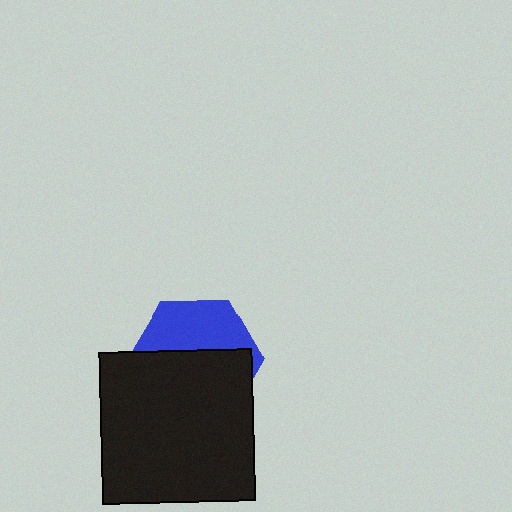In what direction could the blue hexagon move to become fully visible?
The blue hexagon could move up. That would shift it out from behind the black rectangle entirely.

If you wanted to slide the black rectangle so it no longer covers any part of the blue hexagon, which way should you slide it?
Slide it down — that is the most direct way to separate the two shapes.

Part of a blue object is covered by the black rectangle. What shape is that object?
It is a hexagon.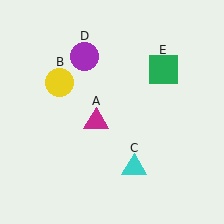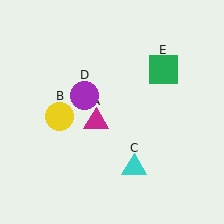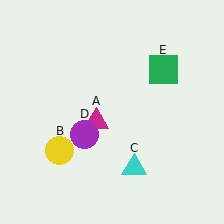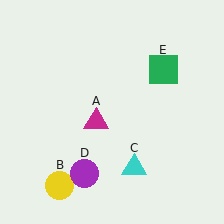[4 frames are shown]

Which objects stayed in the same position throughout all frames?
Magenta triangle (object A) and cyan triangle (object C) and green square (object E) remained stationary.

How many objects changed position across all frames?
2 objects changed position: yellow circle (object B), purple circle (object D).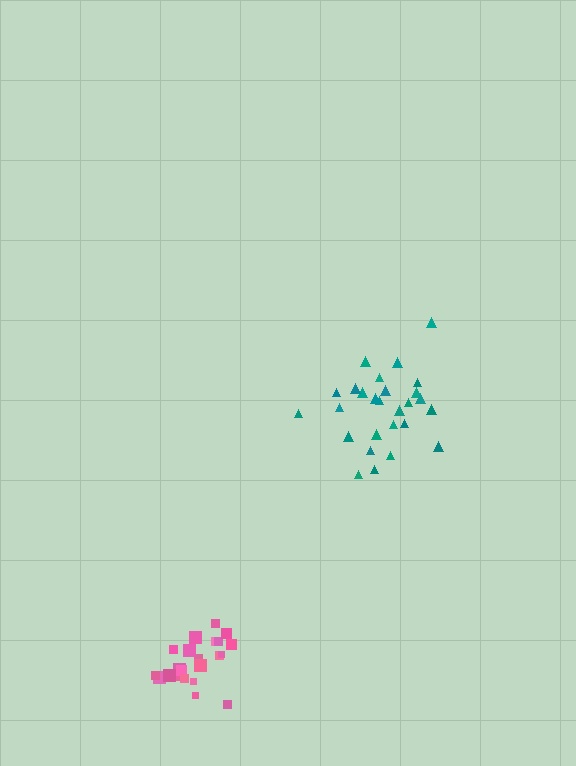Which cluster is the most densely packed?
Pink.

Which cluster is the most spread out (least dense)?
Teal.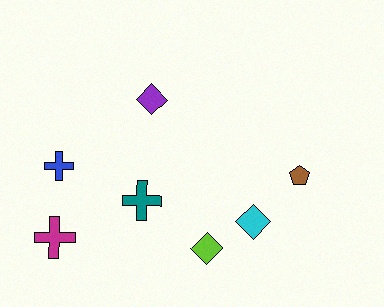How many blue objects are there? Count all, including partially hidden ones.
There is 1 blue object.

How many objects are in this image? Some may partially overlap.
There are 7 objects.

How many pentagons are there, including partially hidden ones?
There is 1 pentagon.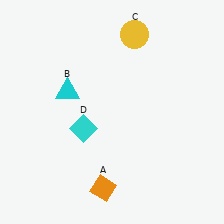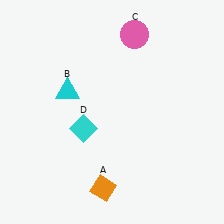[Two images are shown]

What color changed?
The circle (C) changed from yellow in Image 1 to pink in Image 2.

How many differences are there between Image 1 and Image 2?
There is 1 difference between the two images.